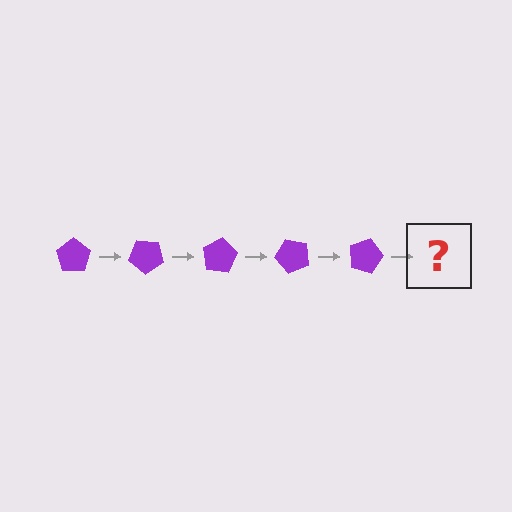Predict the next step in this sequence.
The next step is a purple pentagon rotated 200 degrees.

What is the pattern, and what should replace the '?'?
The pattern is that the pentagon rotates 40 degrees each step. The '?' should be a purple pentagon rotated 200 degrees.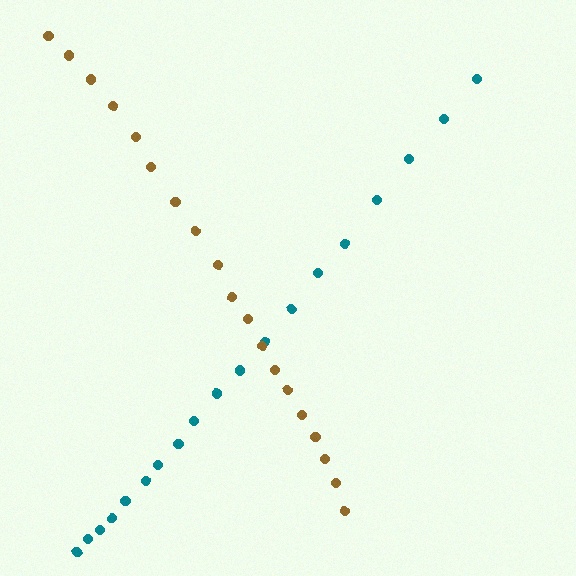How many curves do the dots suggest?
There are 2 distinct paths.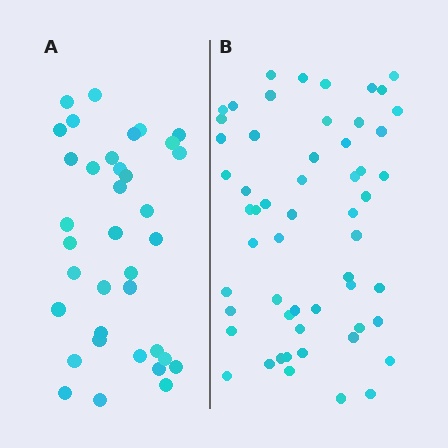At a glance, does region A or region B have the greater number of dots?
Region B (the right region) has more dots.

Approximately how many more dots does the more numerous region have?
Region B has approximately 20 more dots than region A.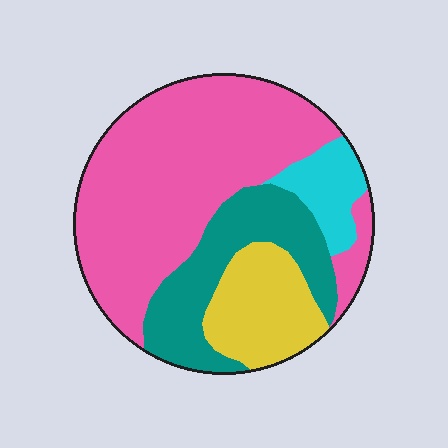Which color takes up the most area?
Pink, at roughly 55%.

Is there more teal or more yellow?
Teal.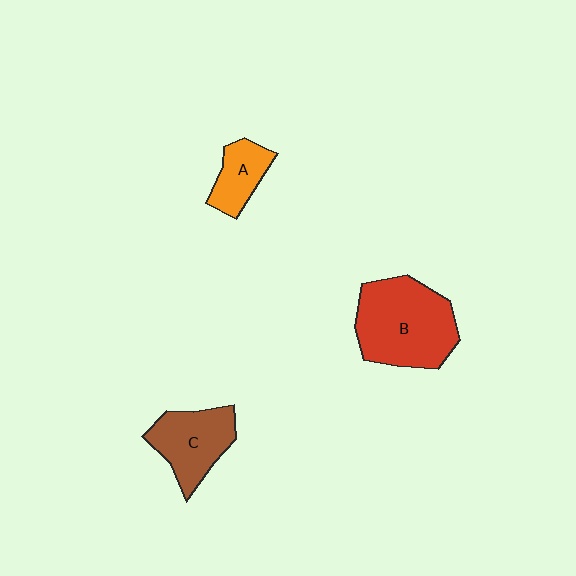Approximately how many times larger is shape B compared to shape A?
Approximately 2.5 times.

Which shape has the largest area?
Shape B (red).